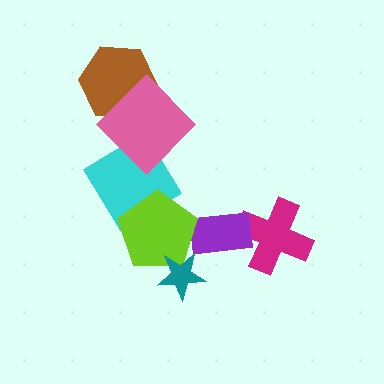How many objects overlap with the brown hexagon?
1 object overlaps with the brown hexagon.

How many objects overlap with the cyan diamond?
2 objects overlap with the cyan diamond.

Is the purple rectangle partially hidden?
Yes, it is partially covered by another shape.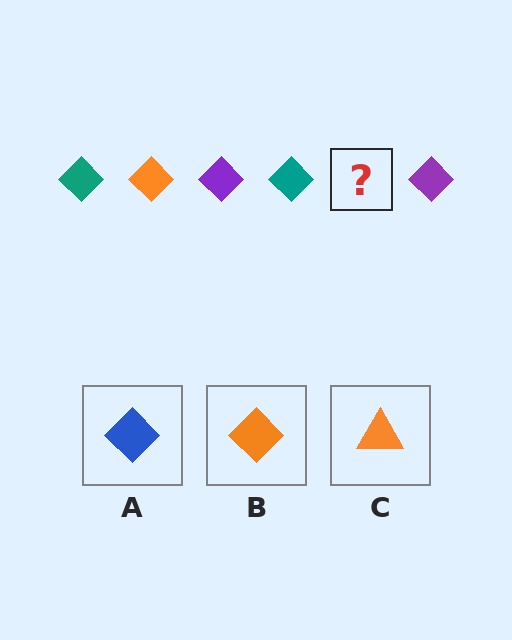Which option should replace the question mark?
Option B.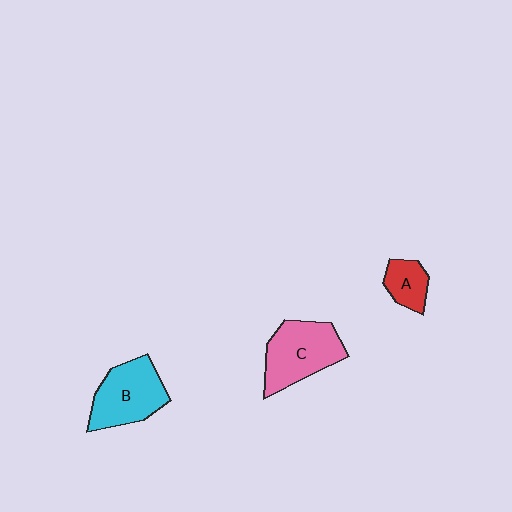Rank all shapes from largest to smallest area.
From largest to smallest: C (pink), B (cyan), A (red).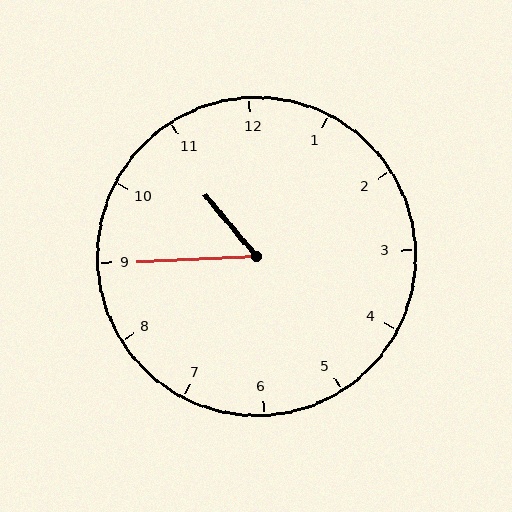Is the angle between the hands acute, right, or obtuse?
It is acute.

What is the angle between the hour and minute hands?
Approximately 52 degrees.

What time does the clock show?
10:45.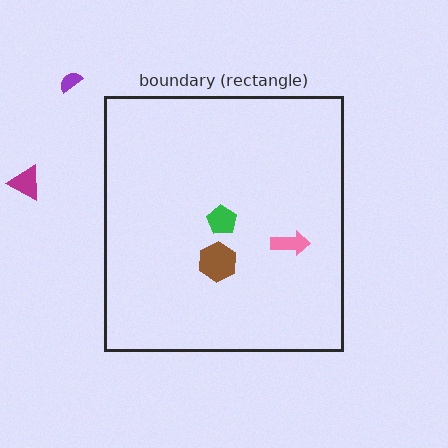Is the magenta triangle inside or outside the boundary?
Outside.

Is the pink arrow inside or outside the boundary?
Inside.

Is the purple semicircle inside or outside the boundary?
Outside.